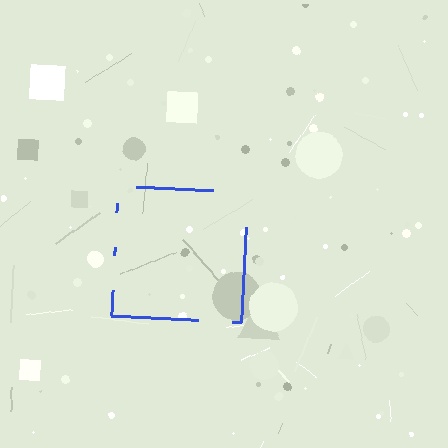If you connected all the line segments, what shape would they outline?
They would outline a square.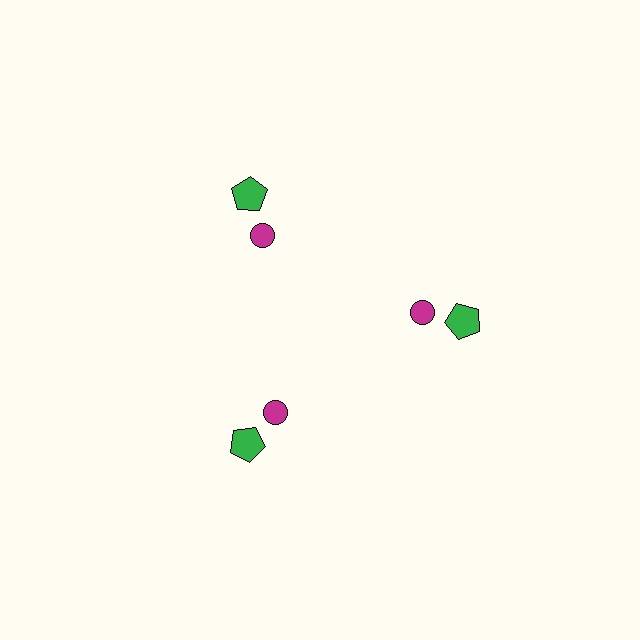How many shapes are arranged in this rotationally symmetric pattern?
There are 6 shapes, arranged in 3 groups of 2.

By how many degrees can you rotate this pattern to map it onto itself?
The pattern maps onto itself every 120 degrees of rotation.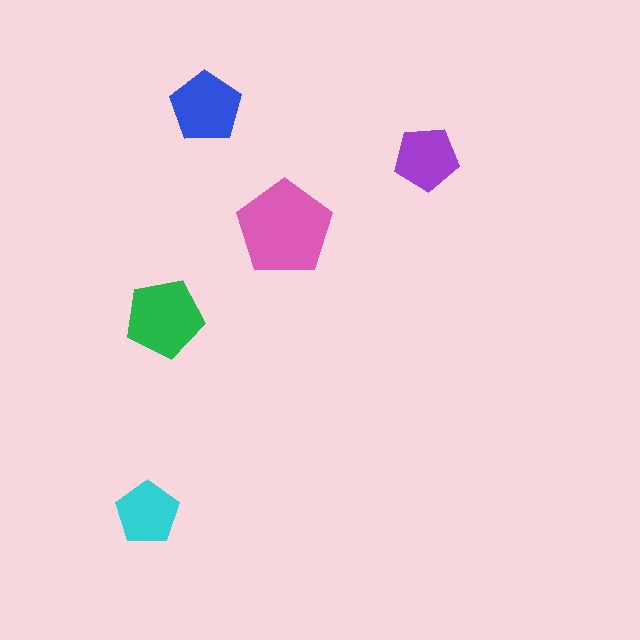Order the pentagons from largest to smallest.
the pink one, the green one, the blue one, the purple one, the cyan one.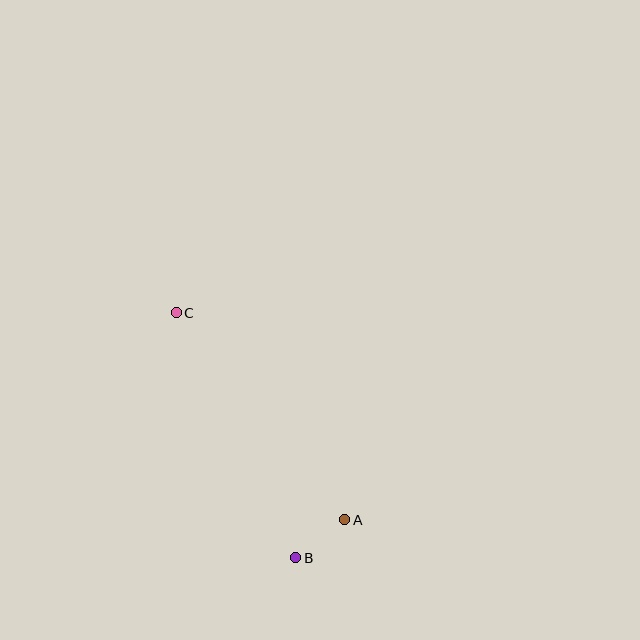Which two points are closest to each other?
Points A and B are closest to each other.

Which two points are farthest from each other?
Points B and C are farthest from each other.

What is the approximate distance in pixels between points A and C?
The distance between A and C is approximately 267 pixels.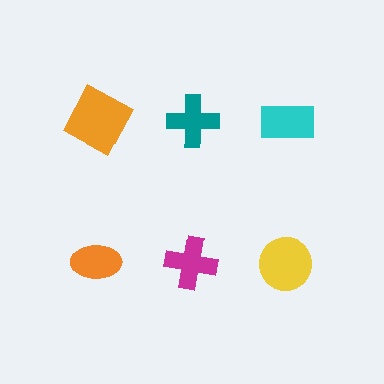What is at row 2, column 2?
A magenta cross.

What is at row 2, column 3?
A yellow circle.